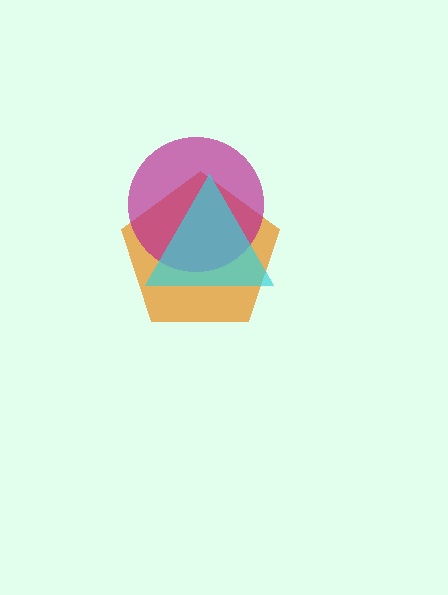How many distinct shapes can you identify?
There are 3 distinct shapes: an orange pentagon, a magenta circle, a cyan triangle.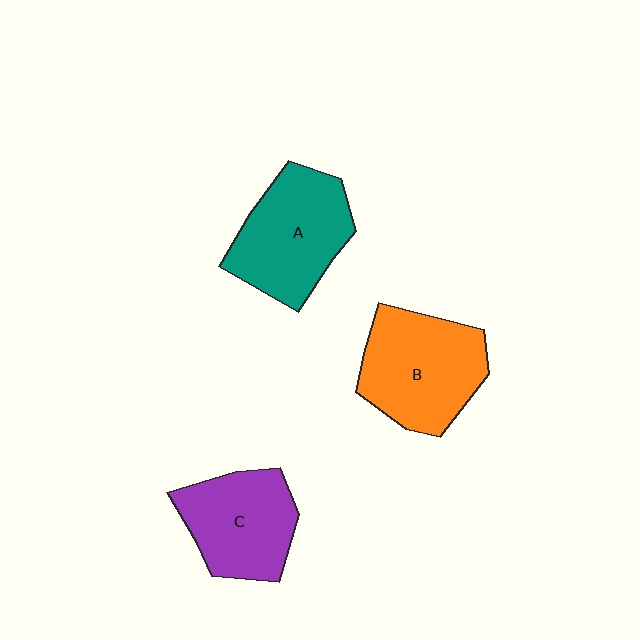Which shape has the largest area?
Shape B (orange).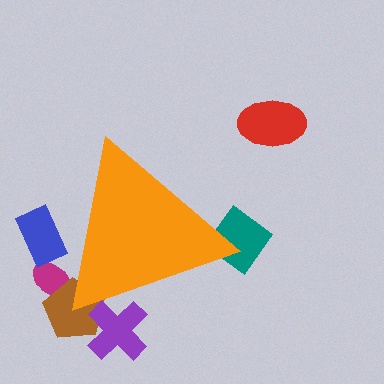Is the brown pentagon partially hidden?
Yes, the brown pentagon is partially hidden behind the orange triangle.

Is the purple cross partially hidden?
Yes, the purple cross is partially hidden behind the orange triangle.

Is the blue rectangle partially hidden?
Yes, the blue rectangle is partially hidden behind the orange triangle.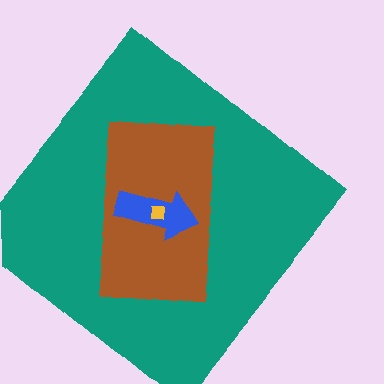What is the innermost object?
The yellow square.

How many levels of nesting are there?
4.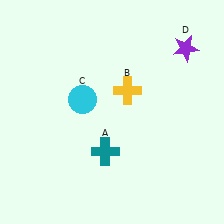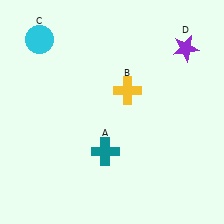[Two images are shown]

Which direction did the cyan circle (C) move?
The cyan circle (C) moved up.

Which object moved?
The cyan circle (C) moved up.